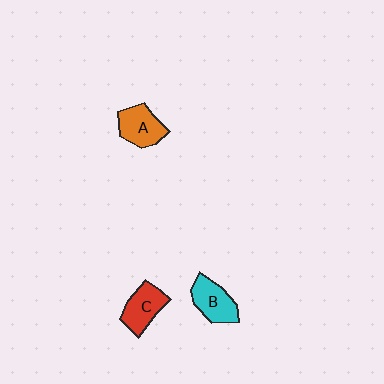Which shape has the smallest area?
Shape C (red).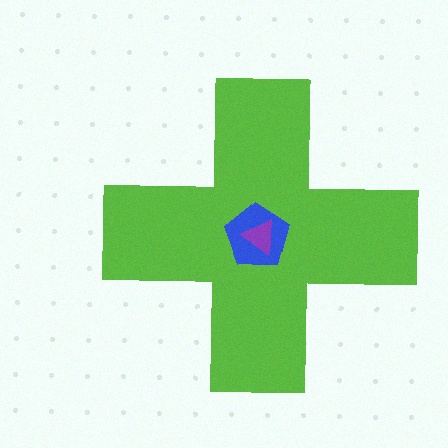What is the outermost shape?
The lime cross.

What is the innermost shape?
The purple triangle.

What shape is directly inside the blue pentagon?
The purple triangle.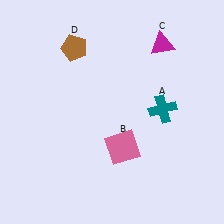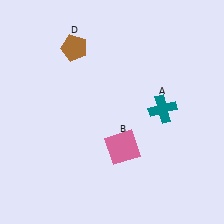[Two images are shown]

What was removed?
The magenta triangle (C) was removed in Image 2.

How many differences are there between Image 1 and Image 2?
There is 1 difference between the two images.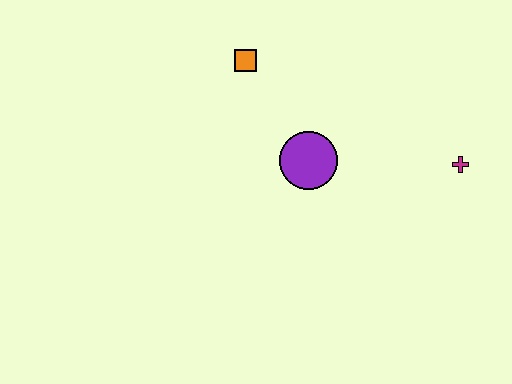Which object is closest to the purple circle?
The orange square is closest to the purple circle.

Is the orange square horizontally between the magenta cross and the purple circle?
No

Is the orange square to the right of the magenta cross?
No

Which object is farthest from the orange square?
The magenta cross is farthest from the orange square.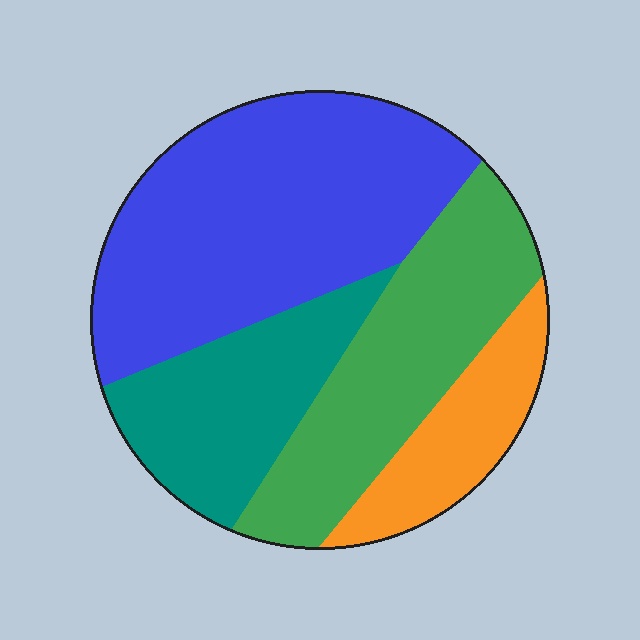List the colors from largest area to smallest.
From largest to smallest: blue, green, teal, orange.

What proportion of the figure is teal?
Teal covers 20% of the figure.